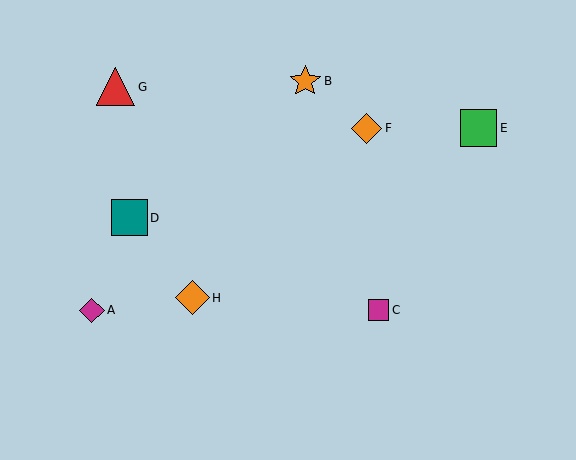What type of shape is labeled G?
Shape G is a red triangle.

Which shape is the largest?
The red triangle (labeled G) is the largest.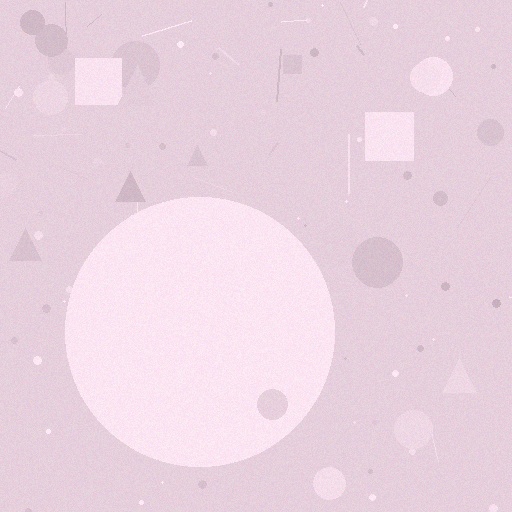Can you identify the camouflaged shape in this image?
The camouflaged shape is a circle.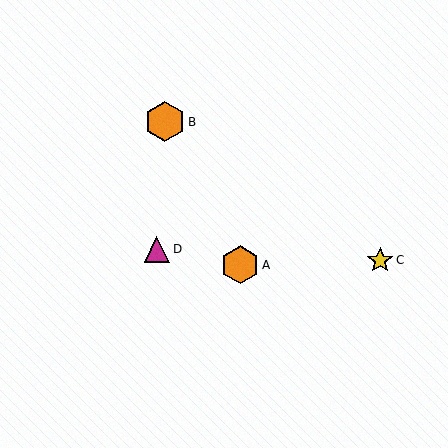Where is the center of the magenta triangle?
The center of the magenta triangle is at (157, 249).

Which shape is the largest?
The orange hexagon (labeled B) is the largest.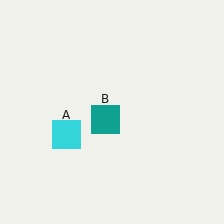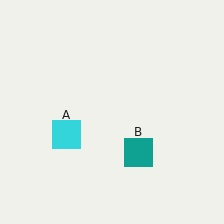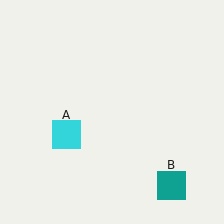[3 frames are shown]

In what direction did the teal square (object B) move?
The teal square (object B) moved down and to the right.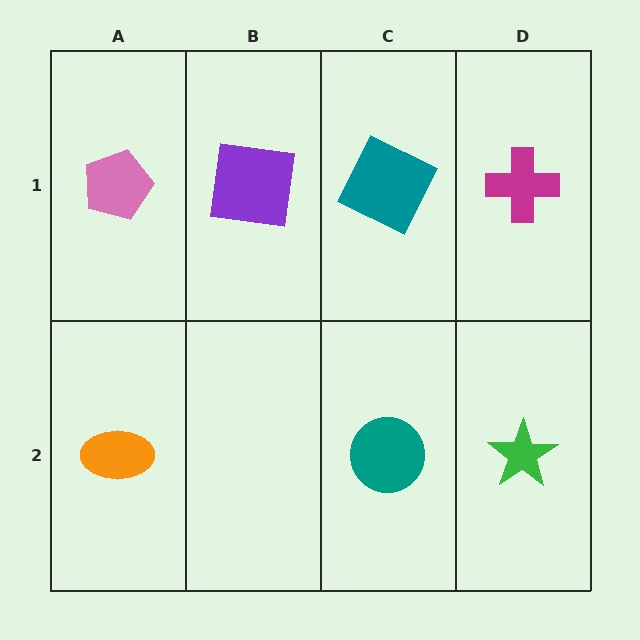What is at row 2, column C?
A teal circle.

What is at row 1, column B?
A purple square.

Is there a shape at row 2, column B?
No, that cell is empty.